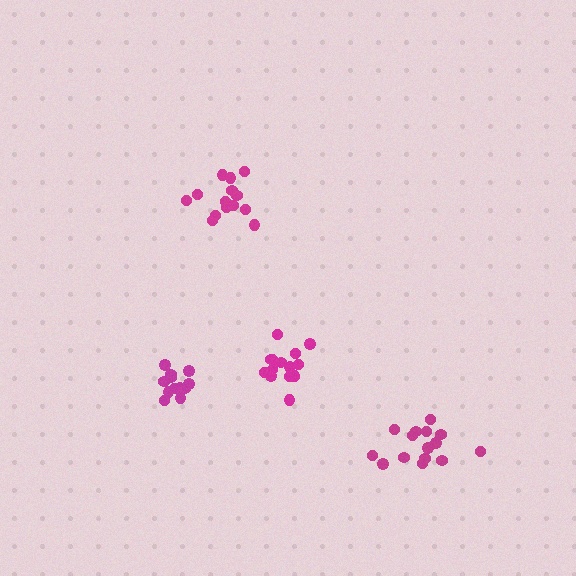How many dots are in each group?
Group 1: 15 dots, Group 2: 15 dots, Group 3: 12 dots, Group 4: 14 dots (56 total).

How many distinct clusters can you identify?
There are 4 distinct clusters.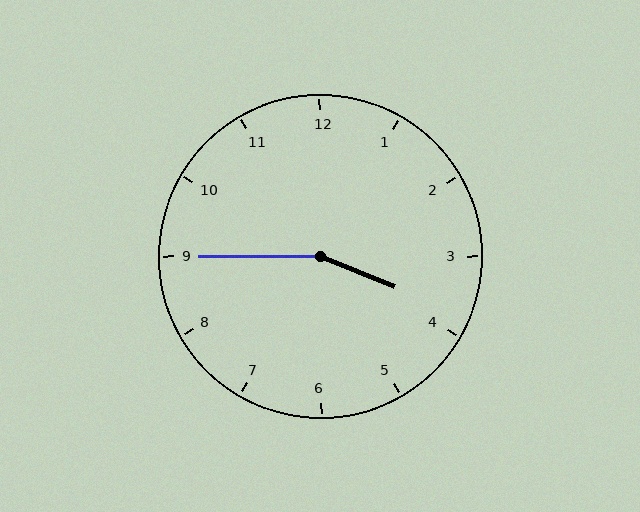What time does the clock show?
3:45.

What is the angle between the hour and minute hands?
Approximately 158 degrees.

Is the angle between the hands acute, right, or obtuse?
It is obtuse.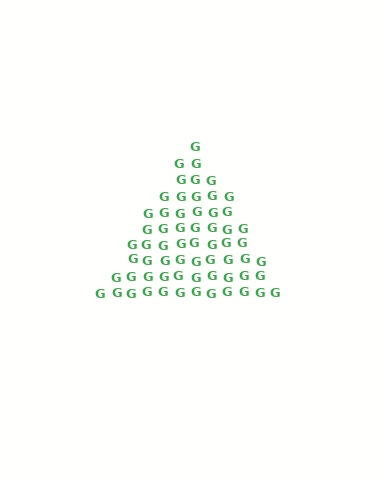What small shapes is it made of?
It is made of small letter G's.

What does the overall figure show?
The overall figure shows a triangle.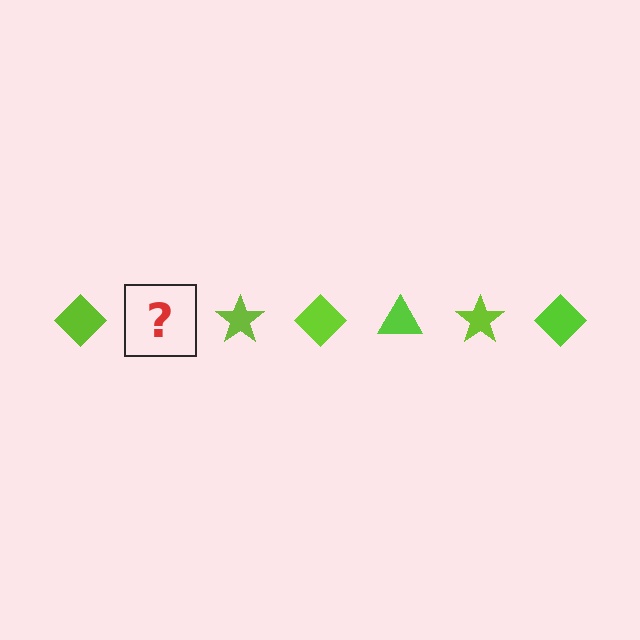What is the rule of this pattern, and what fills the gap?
The rule is that the pattern cycles through diamond, triangle, star shapes in lime. The gap should be filled with a lime triangle.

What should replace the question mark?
The question mark should be replaced with a lime triangle.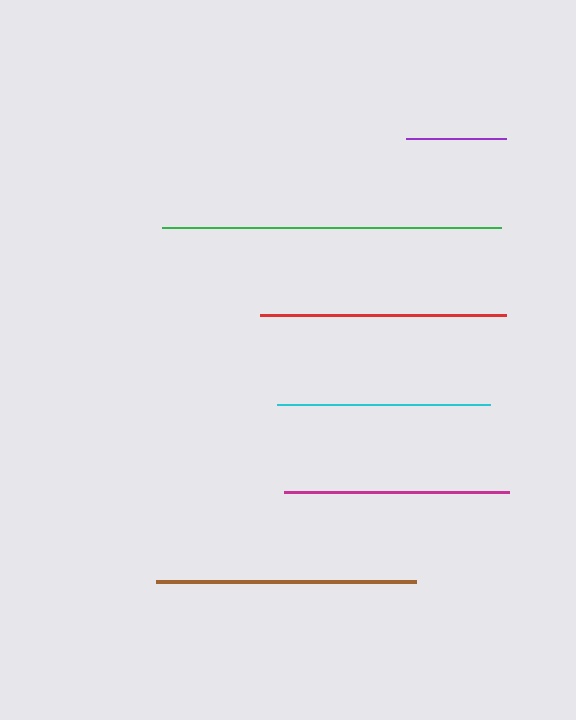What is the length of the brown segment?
The brown segment is approximately 260 pixels long.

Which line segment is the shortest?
The purple line is the shortest at approximately 101 pixels.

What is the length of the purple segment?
The purple segment is approximately 101 pixels long.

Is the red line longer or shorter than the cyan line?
The red line is longer than the cyan line.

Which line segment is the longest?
The green line is the longest at approximately 339 pixels.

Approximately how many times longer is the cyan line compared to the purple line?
The cyan line is approximately 2.1 times the length of the purple line.